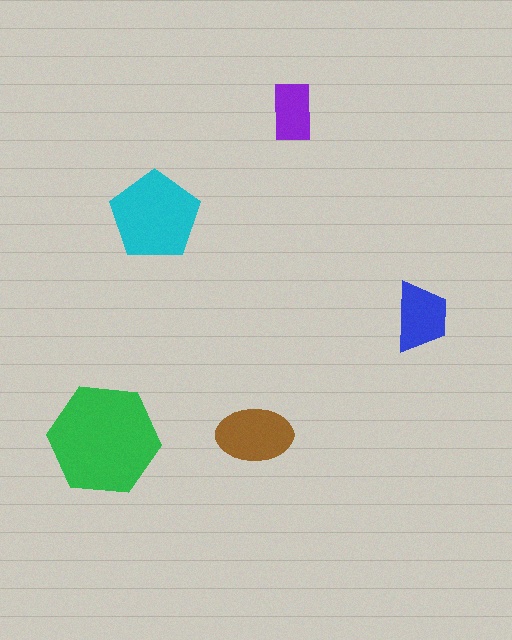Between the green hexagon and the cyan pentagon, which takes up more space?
The green hexagon.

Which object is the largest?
The green hexagon.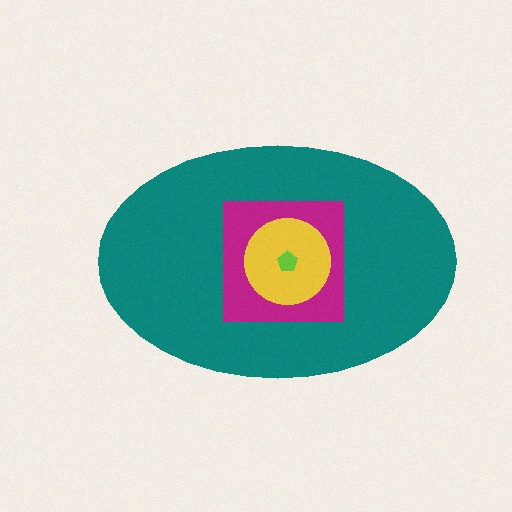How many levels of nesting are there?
4.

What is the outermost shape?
The teal ellipse.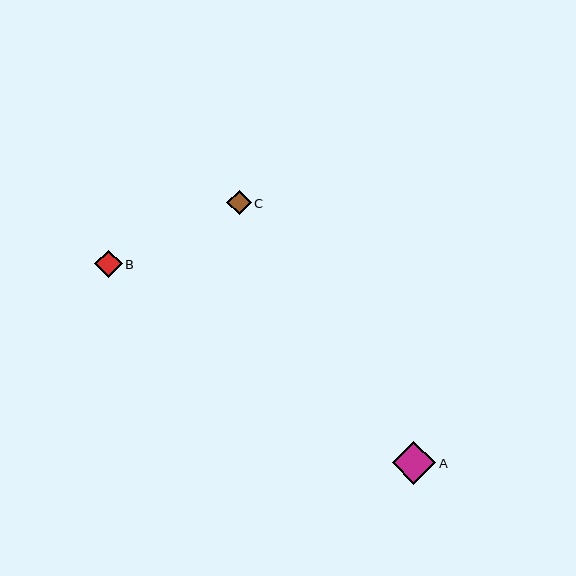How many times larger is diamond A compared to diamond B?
Diamond A is approximately 1.6 times the size of diamond B.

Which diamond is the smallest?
Diamond C is the smallest with a size of approximately 25 pixels.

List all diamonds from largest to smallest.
From largest to smallest: A, B, C.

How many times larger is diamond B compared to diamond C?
Diamond B is approximately 1.1 times the size of diamond C.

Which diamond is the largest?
Diamond A is the largest with a size of approximately 44 pixels.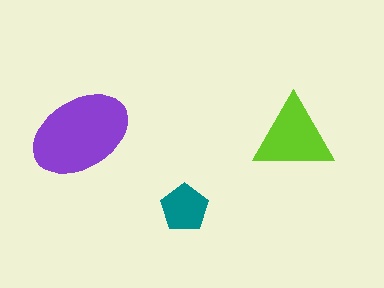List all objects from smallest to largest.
The teal pentagon, the lime triangle, the purple ellipse.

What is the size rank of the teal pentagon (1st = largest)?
3rd.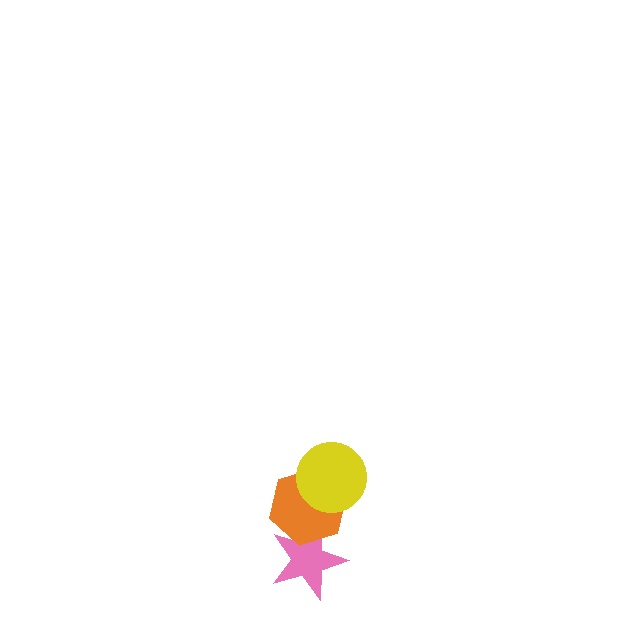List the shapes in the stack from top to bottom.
From top to bottom: the yellow circle, the orange hexagon, the pink star.